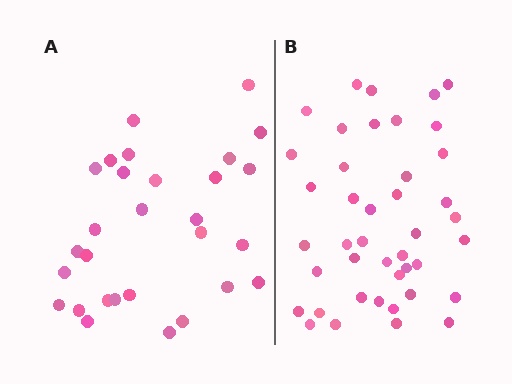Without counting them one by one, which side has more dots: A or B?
Region B (the right region) has more dots.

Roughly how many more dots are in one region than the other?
Region B has approximately 15 more dots than region A.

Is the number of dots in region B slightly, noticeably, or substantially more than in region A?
Region B has noticeably more, but not dramatically so. The ratio is roughly 1.4 to 1.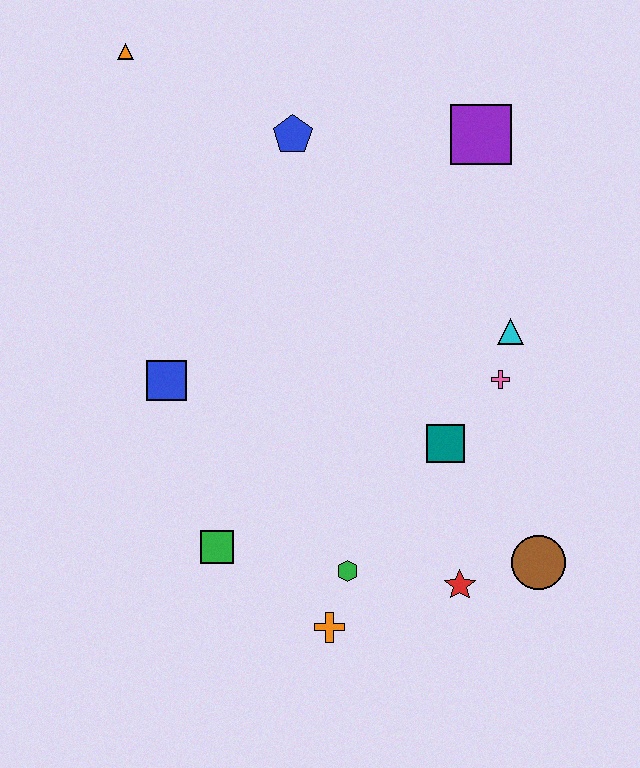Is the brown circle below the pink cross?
Yes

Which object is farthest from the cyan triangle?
The orange triangle is farthest from the cyan triangle.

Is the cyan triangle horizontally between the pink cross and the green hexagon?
No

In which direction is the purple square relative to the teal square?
The purple square is above the teal square.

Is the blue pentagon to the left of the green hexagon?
Yes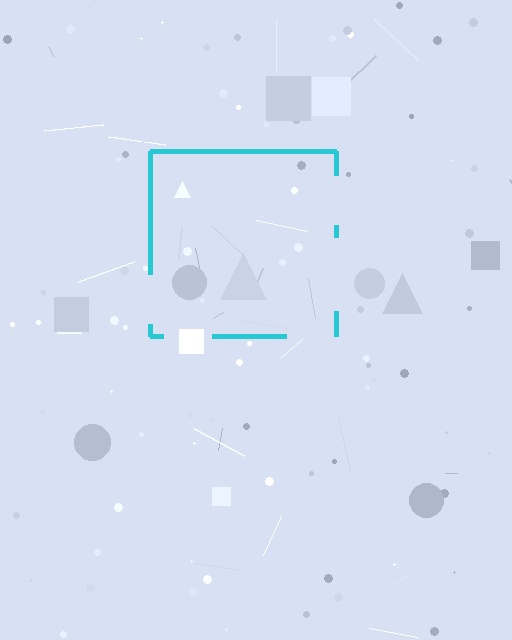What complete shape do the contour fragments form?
The contour fragments form a square.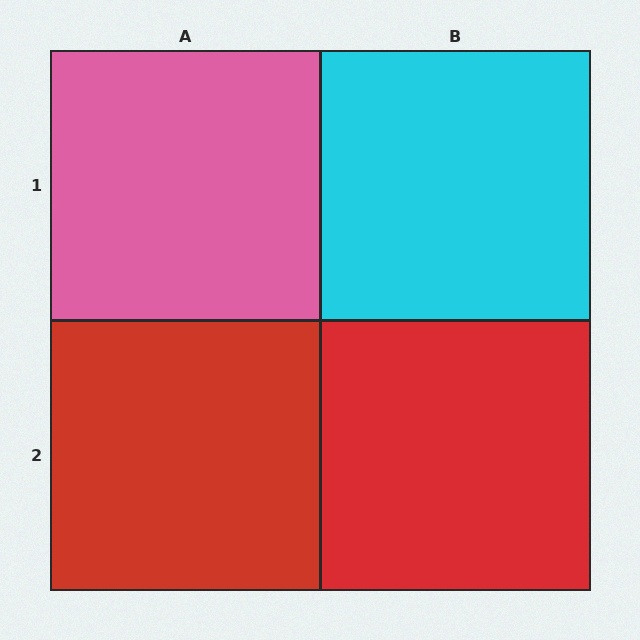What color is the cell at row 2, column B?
Red.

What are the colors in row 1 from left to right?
Pink, cyan.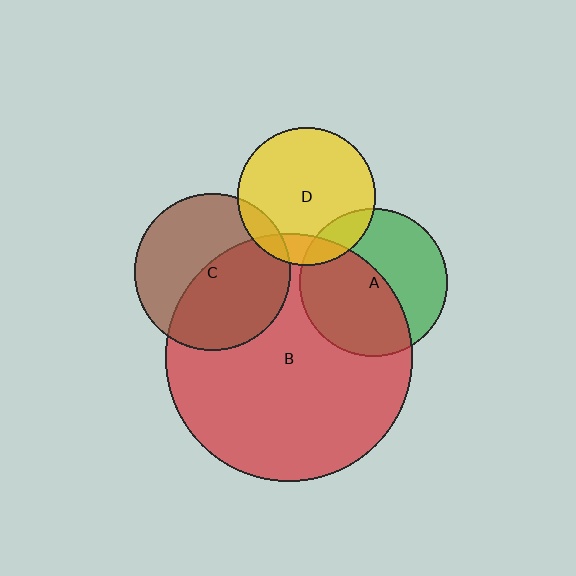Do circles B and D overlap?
Yes.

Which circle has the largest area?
Circle B (red).